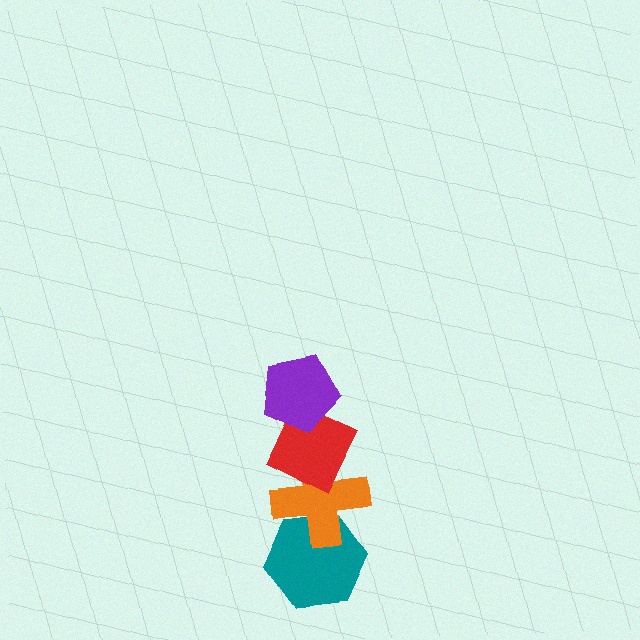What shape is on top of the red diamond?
The purple pentagon is on top of the red diamond.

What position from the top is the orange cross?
The orange cross is 3rd from the top.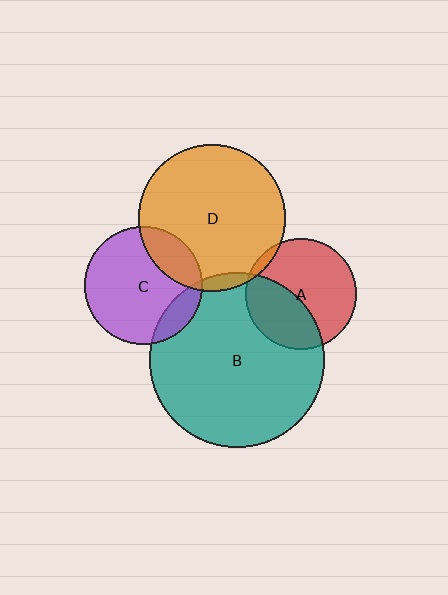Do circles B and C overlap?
Yes.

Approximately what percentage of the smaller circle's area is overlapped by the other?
Approximately 15%.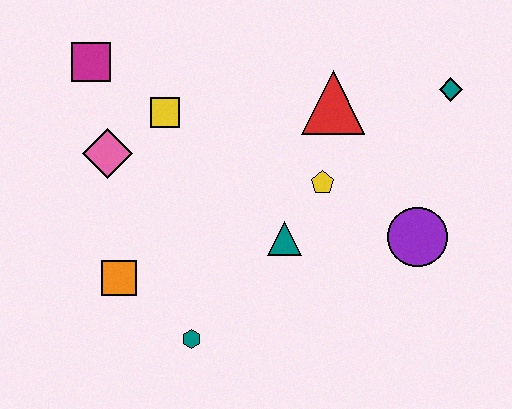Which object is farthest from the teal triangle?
The magenta square is farthest from the teal triangle.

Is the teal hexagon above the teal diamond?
No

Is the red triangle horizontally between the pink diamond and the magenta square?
No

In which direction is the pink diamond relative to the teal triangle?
The pink diamond is to the left of the teal triangle.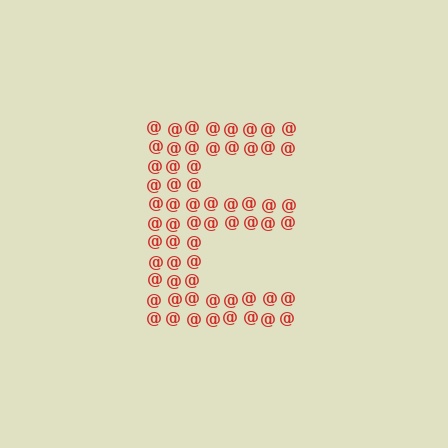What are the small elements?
The small elements are at signs.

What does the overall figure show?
The overall figure shows the letter E.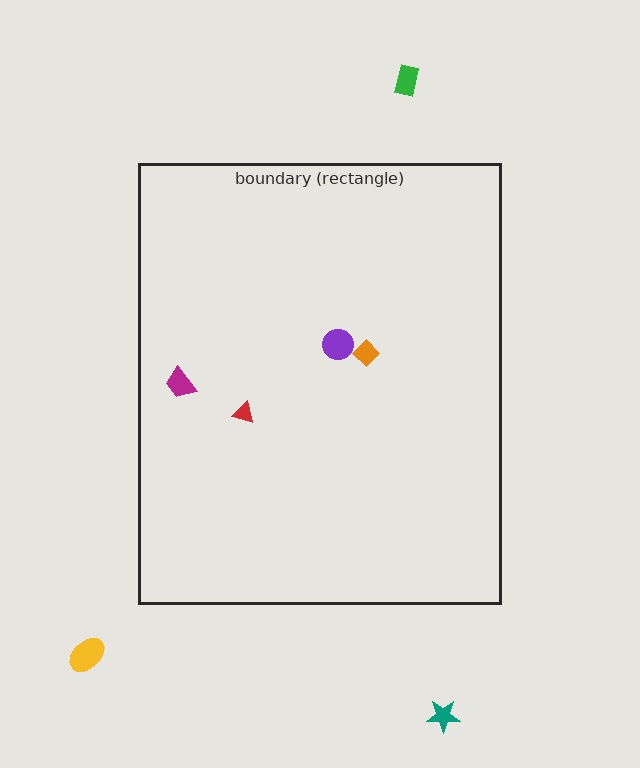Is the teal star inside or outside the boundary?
Outside.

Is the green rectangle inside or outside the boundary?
Outside.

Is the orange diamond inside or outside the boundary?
Inside.